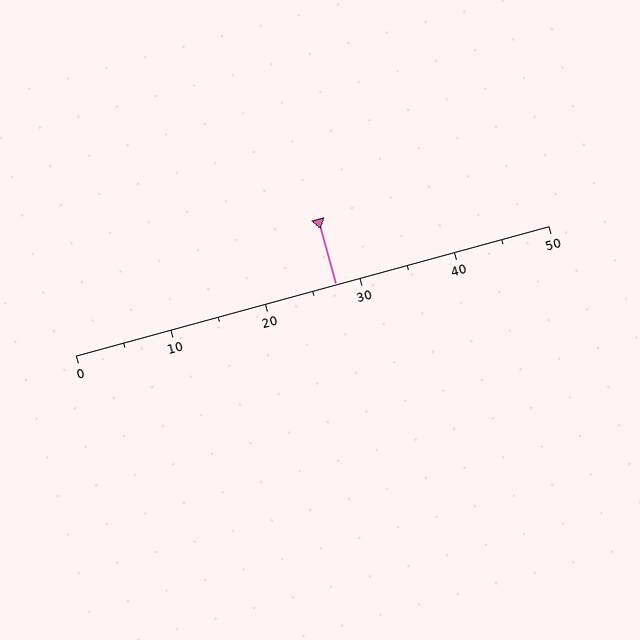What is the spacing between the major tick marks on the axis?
The major ticks are spaced 10 apart.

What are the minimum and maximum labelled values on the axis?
The axis runs from 0 to 50.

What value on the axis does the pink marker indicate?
The marker indicates approximately 27.5.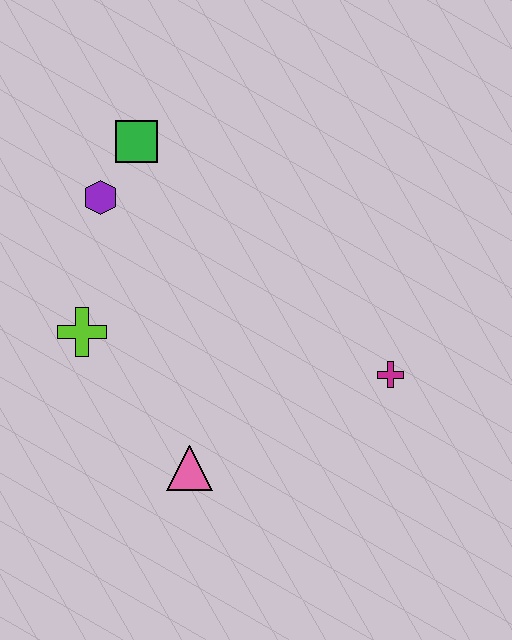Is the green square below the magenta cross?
No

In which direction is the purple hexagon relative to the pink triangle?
The purple hexagon is above the pink triangle.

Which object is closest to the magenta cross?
The pink triangle is closest to the magenta cross.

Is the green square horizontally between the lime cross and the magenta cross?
Yes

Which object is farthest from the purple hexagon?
The magenta cross is farthest from the purple hexagon.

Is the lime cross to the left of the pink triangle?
Yes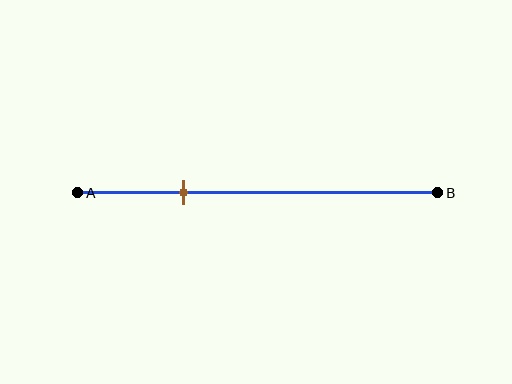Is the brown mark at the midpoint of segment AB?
No, the mark is at about 30% from A, not at the 50% midpoint.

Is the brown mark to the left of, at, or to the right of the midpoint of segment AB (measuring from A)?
The brown mark is to the left of the midpoint of segment AB.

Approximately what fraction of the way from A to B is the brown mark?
The brown mark is approximately 30% of the way from A to B.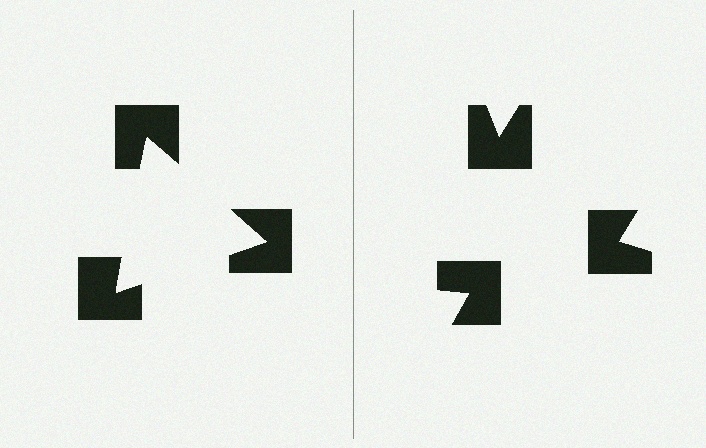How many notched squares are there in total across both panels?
6 — 3 on each side.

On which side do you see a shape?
An illusory triangle appears on the left side. On the right side the wedge cuts are rotated, so no coherent shape forms.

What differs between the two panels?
The notched squares are positioned identically on both sides; only the wedge orientations differ. On the left they align to a triangle; on the right they are misaligned.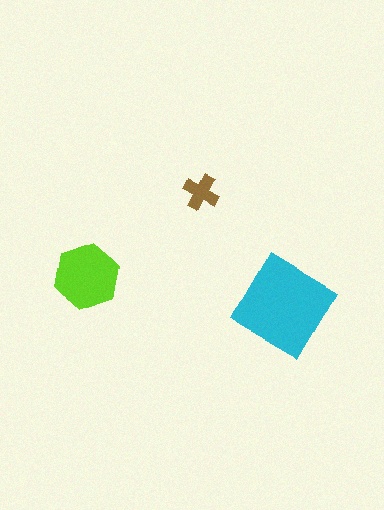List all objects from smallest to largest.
The brown cross, the lime hexagon, the cyan diamond.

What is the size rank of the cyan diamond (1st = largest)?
1st.